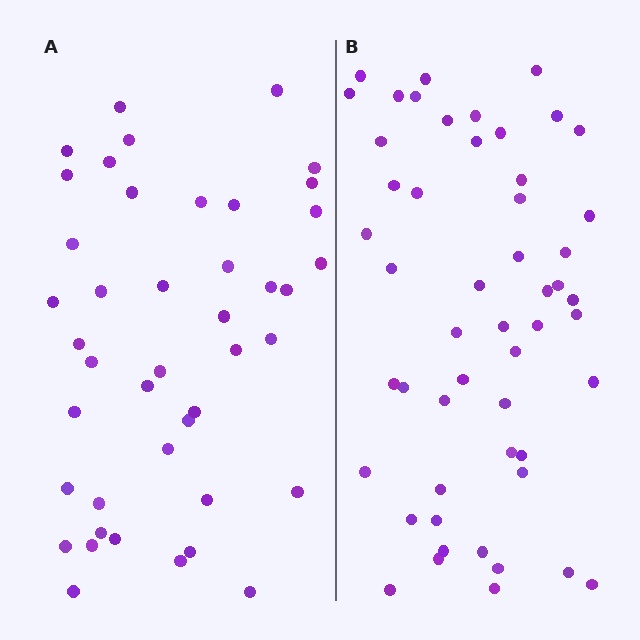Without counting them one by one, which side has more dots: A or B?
Region B (the right region) has more dots.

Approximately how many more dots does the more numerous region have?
Region B has roughly 8 or so more dots than region A.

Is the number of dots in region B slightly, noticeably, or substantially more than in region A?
Region B has only slightly more — the two regions are fairly close. The ratio is roughly 1.2 to 1.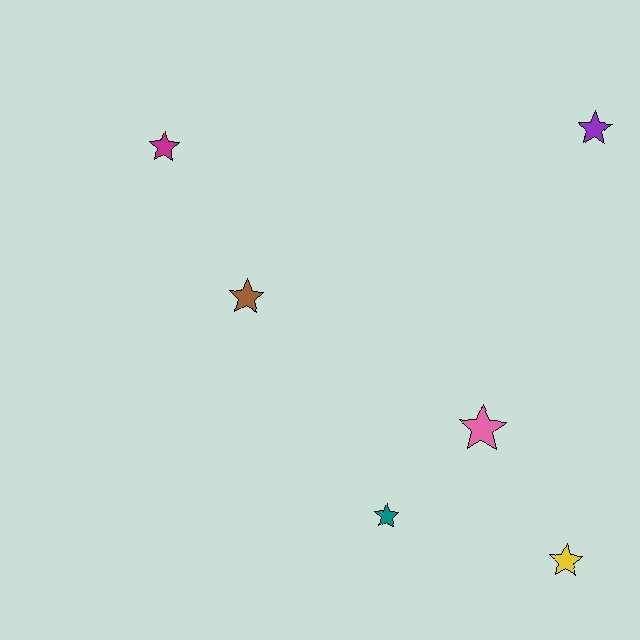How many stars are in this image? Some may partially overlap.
There are 6 stars.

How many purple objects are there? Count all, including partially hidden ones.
There is 1 purple object.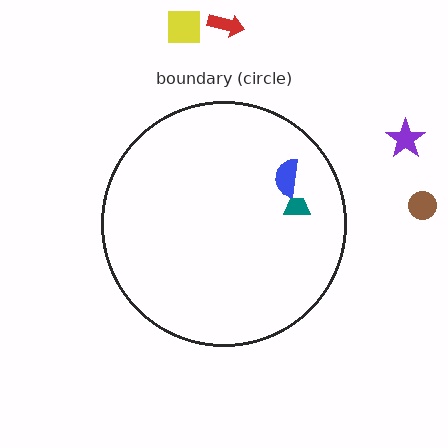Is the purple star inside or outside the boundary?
Outside.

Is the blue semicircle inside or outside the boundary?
Inside.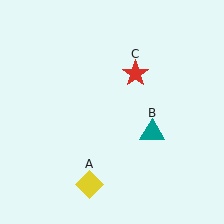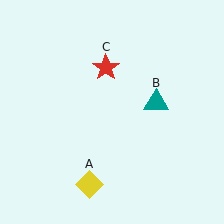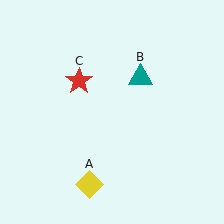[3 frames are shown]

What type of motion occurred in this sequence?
The teal triangle (object B), red star (object C) rotated counterclockwise around the center of the scene.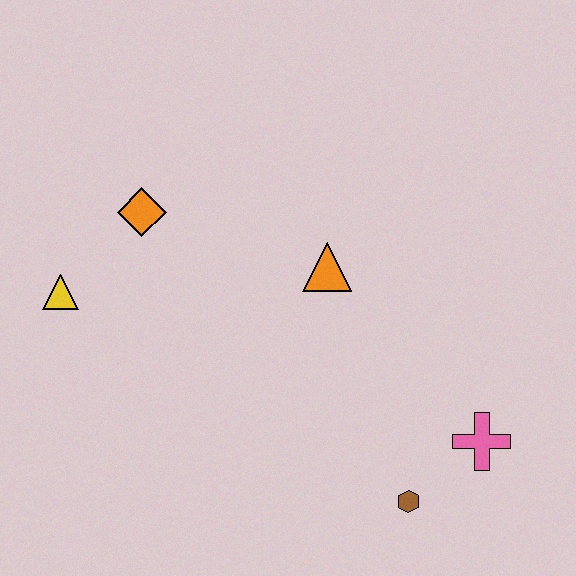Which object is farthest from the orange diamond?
The pink cross is farthest from the orange diamond.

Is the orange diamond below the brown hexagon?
No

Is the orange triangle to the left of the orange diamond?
No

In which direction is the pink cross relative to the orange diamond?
The pink cross is to the right of the orange diamond.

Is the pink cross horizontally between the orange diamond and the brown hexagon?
No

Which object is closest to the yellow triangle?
The orange diamond is closest to the yellow triangle.